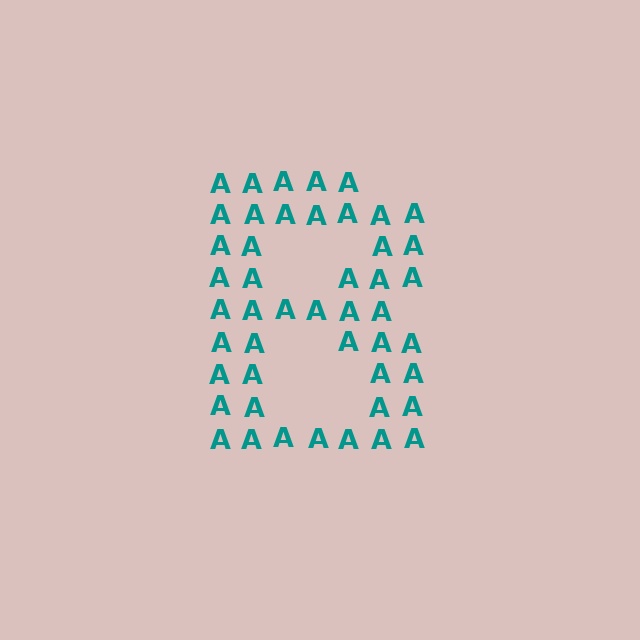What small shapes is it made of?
It is made of small letter A's.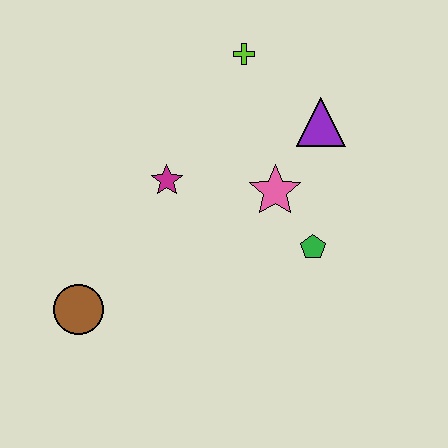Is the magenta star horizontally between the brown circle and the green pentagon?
Yes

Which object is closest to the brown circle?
The magenta star is closest to the brown circle.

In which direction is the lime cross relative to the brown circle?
The lime cross is above the brown circle.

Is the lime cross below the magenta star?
No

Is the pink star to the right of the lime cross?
Yes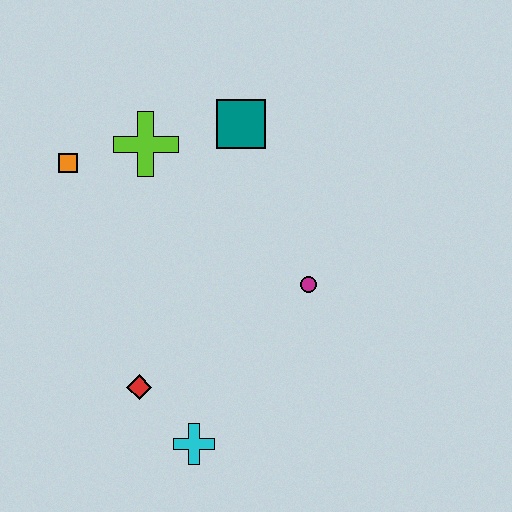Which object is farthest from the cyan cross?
The teal square is farthest from the cyan cross.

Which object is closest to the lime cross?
The orange square is closest to the lime cross.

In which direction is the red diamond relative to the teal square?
The red diamond is below the teal square.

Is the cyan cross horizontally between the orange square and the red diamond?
No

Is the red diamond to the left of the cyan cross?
Yes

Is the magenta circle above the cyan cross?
Yes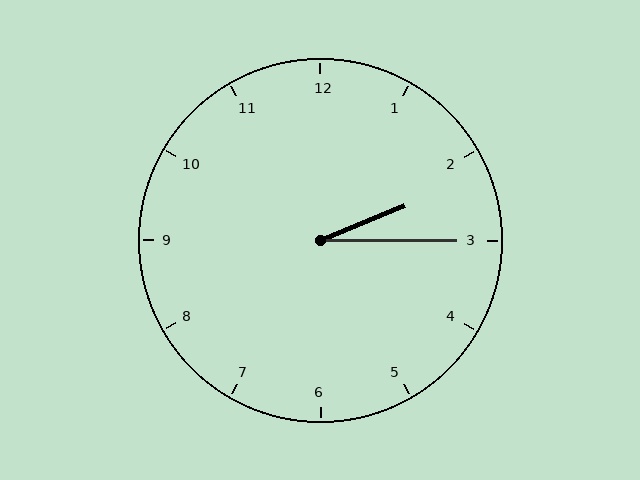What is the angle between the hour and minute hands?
Approximately 22 degrees.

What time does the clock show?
2:15.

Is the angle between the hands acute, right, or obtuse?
It is acute.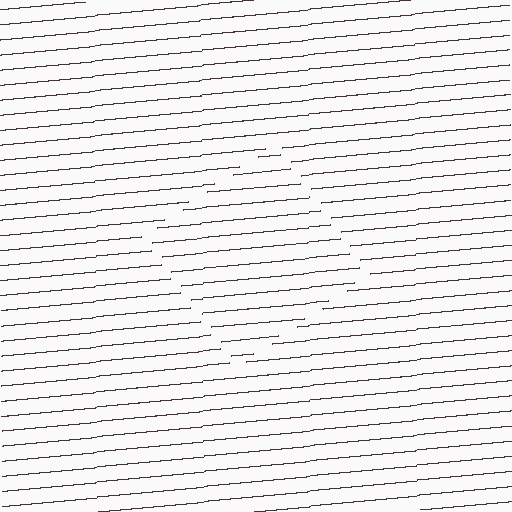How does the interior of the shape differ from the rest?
The interior of the shape contains the same grating, shifted by half a period — the contour is defined by the phase discontinuity where line-ends from the inner and outer gratings abut.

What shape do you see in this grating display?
An illusory square. The interior of the shape contains the same grating, shifted by half a period — the contour is defined by the phase discontinuity where line-ends from the inner and outer gratings abut.